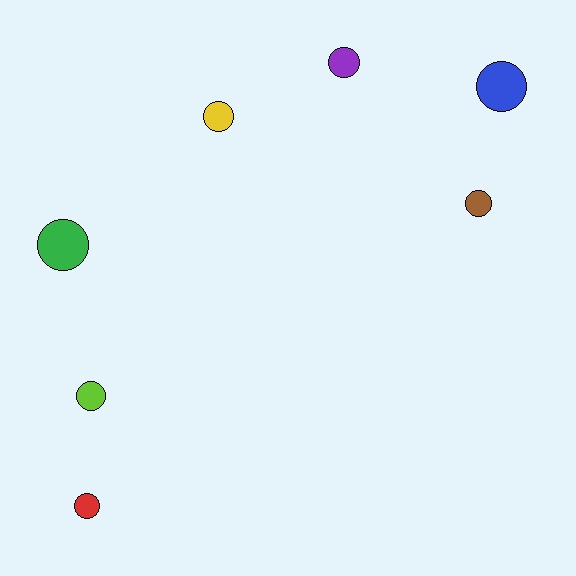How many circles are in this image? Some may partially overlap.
There are 7 circles.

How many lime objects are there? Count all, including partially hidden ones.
There is 1 lime object.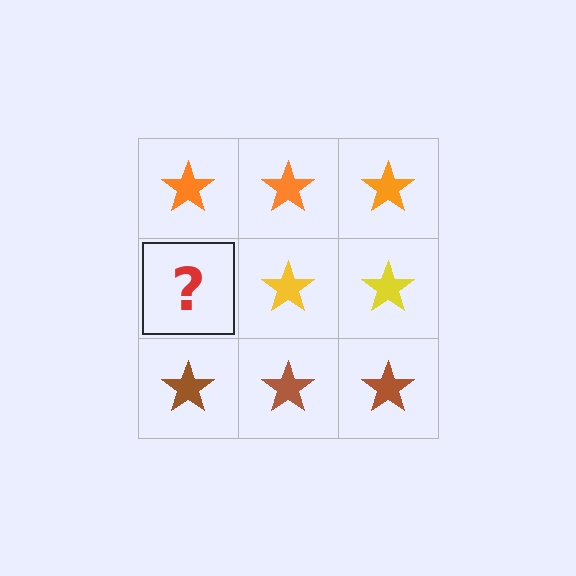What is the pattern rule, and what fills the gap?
The rule is that each row has a consistent color. The gap should be filled with a yellow star.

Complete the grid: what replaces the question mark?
The question mark should be replaced with a yellow star.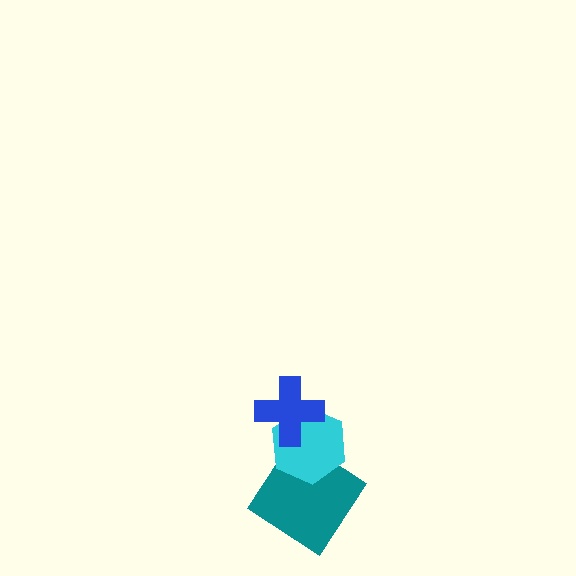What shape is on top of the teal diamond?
The cyan hexagon is on top of the teal diamond.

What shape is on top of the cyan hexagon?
The blue cross is on top of the cyan hexagon.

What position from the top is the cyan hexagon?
The cyan hexagon is 2nd from the top.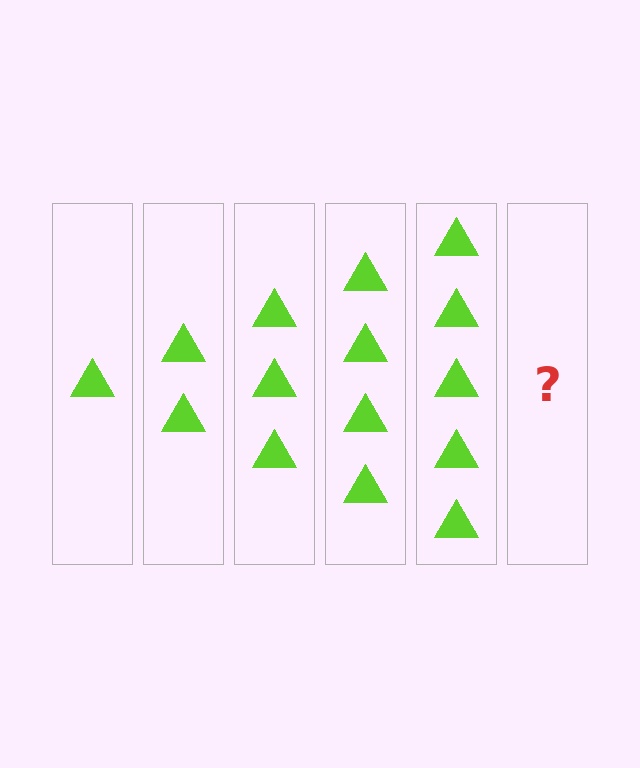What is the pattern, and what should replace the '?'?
The pattern is that each step adds one more triangle. The '?' should be 6 triangles.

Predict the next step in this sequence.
The next step is 6 triangles.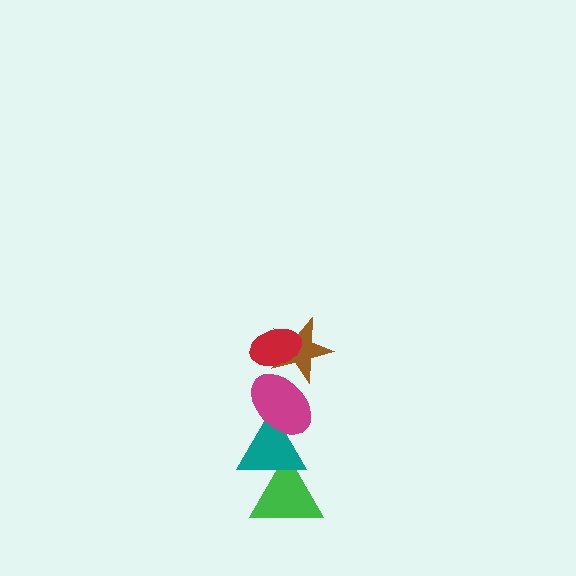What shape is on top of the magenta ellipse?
The brown star is on top of the magenta ellipse.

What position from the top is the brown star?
The brown star is 2nd from the top.